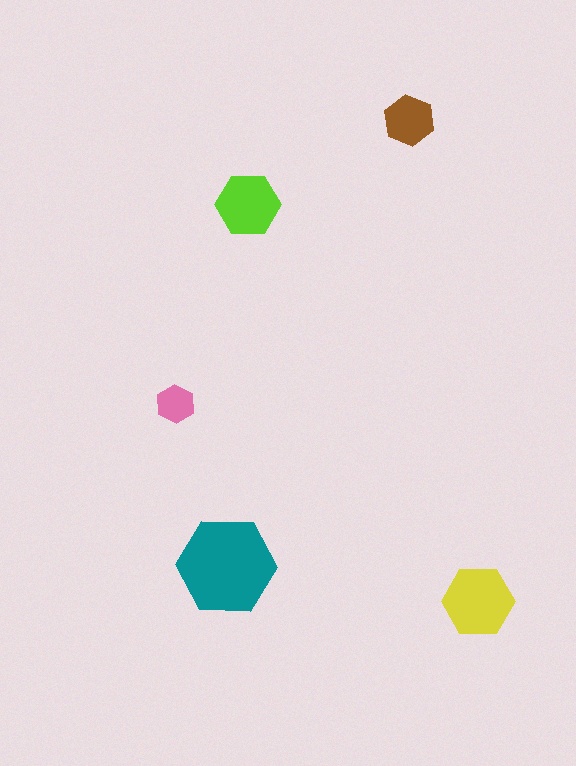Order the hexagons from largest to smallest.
the teal one, the yellow one, the lime one, the brown one, the pink one.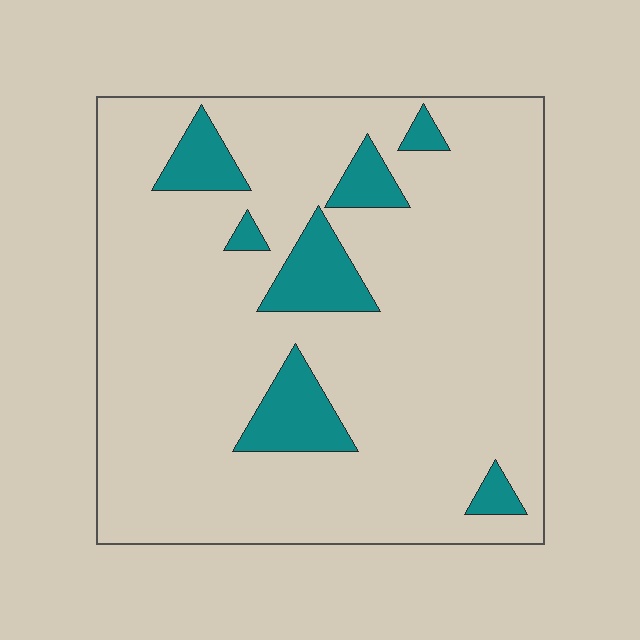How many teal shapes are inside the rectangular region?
7.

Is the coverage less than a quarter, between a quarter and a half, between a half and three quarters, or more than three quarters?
Less than a quarter.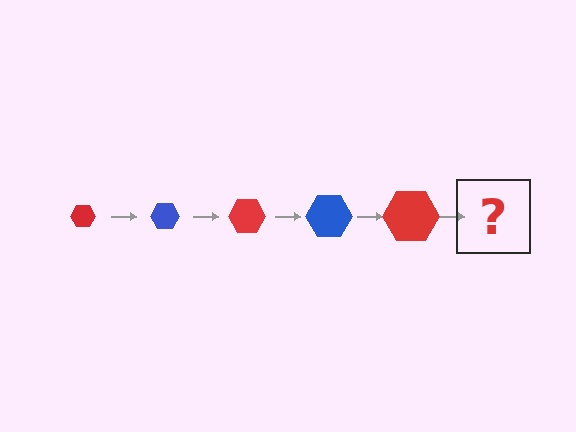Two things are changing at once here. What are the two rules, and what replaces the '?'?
The two rules are that the hexagon grows larger each step and the color cycles through red and blue. The '?' should be a blue hexagon, larger than the previous one.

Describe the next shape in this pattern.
It should be a blue hexagon, larger than the previous one.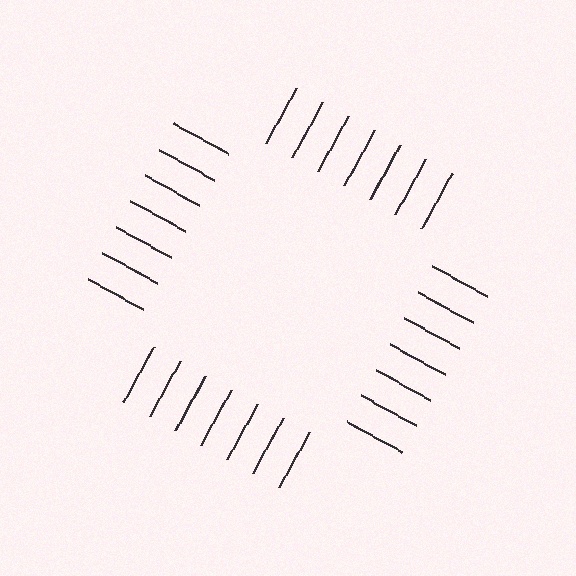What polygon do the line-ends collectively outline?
An illusory square — the line segments terminate on its edges but no continuous stroke is drawn.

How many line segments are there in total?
28 — 7 along each of the 4 edges.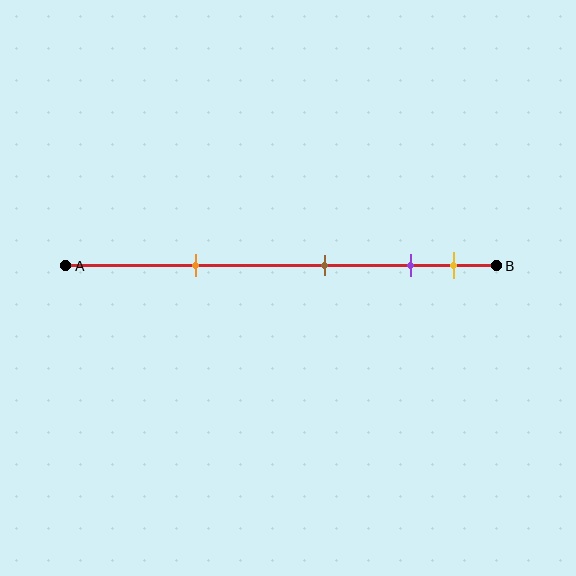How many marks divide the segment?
There are 4 marks dividing the segment.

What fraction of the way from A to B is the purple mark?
The purple mark is approximately 80% (0.8) of the way from A to B.